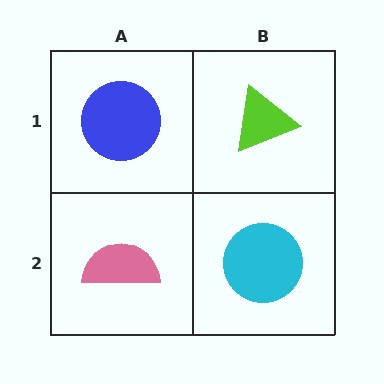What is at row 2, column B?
A cyan circle.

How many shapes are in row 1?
2 shapes.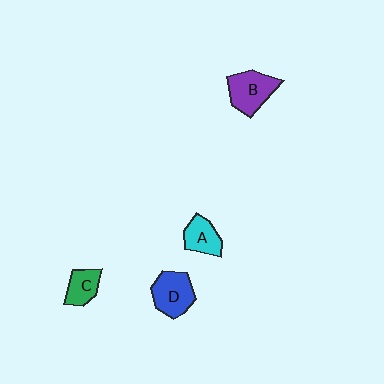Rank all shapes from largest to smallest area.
From largest to smallest: B (purple), D (blue), A (cyan), C (green).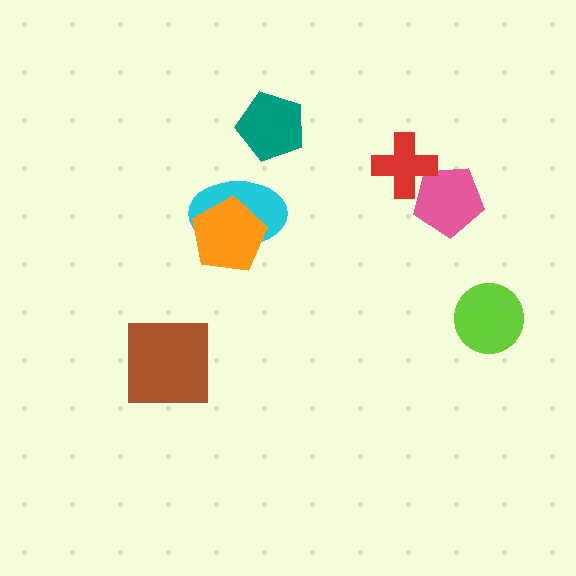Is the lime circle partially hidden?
No, no other shape covers it.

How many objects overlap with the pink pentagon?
1 object overlaps with the pink pentagon.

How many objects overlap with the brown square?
0 objects overlap with the brown square.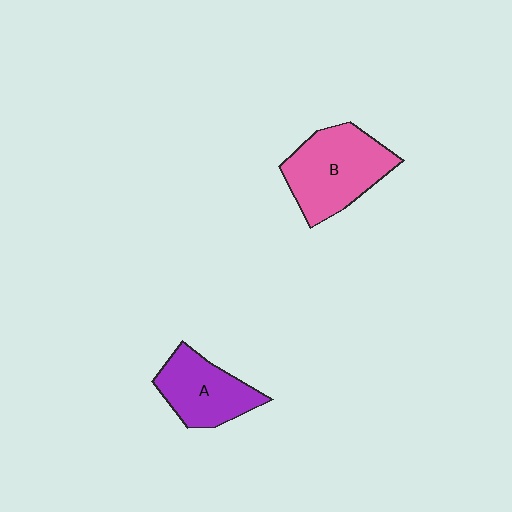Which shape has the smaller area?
Shape A (purple).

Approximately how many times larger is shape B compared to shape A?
Approximately 1.3 times.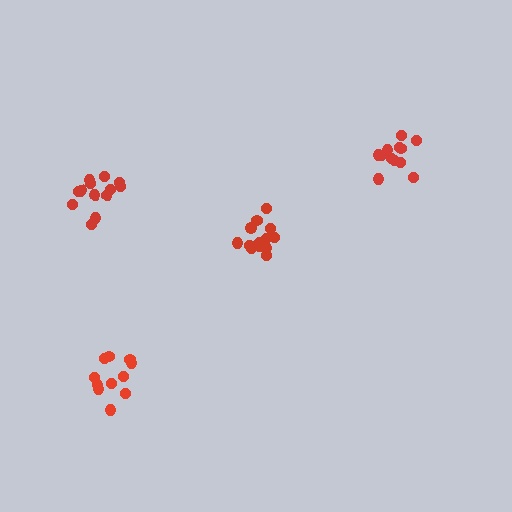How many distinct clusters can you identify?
There are 4 distinct clusters.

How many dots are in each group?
Group 1: 13 dots, Group 2: 11 dots, Group 3: 16 dots, Group 4: 12 dots (52 total).